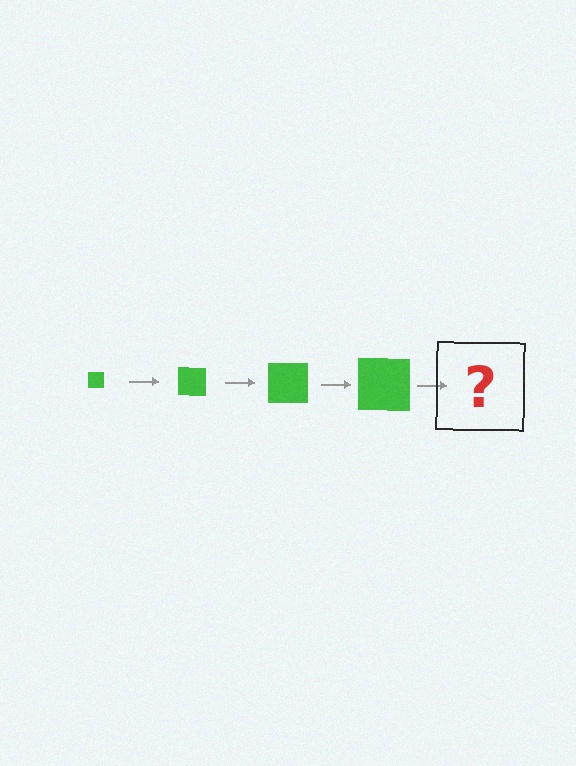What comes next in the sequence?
The next element should be a green square, larger than the previous one.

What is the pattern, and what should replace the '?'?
The pattern is that the square gets progressively larger each step. The '?' should be a green square, larger than the previous one.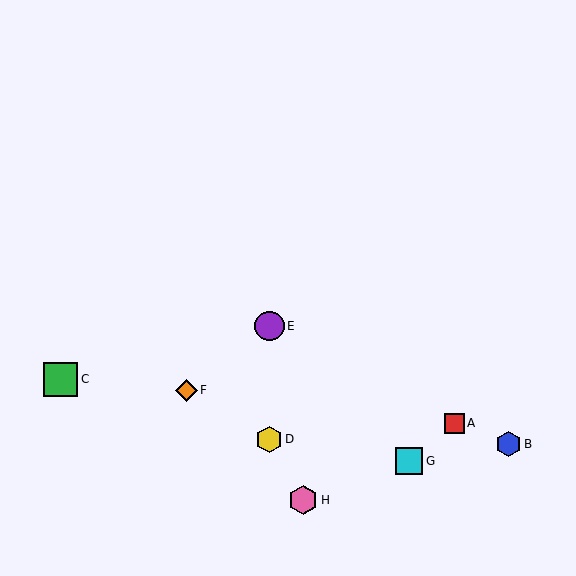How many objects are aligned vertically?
2 objects (D, E) are aligned vertically.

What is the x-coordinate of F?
Object F is at x≈186.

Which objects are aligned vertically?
Objects D, E are aligned vertically.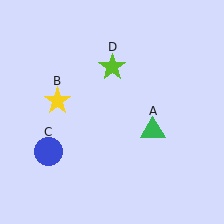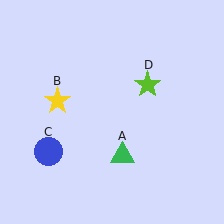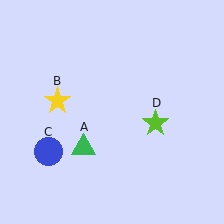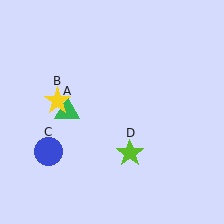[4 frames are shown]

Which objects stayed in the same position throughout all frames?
Yellow star (object B) and blue circle (object C) remained stationary.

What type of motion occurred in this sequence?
The green triangle (object A), lime star (object D) rotated clockwise around the center of the scene.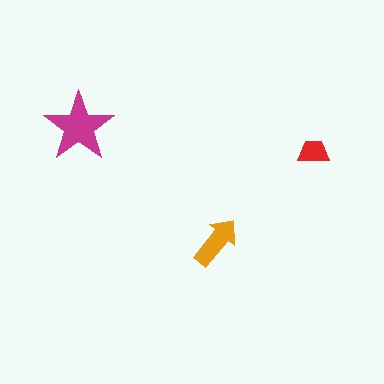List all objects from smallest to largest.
The red trapezoid, the orange arrow, the magenta star.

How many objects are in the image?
There are 3 objects in the image.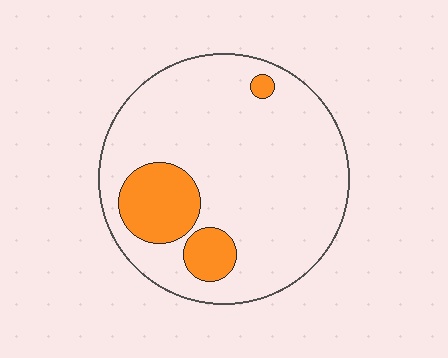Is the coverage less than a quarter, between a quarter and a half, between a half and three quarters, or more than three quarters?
Less than a quarter.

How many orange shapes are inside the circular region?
3.